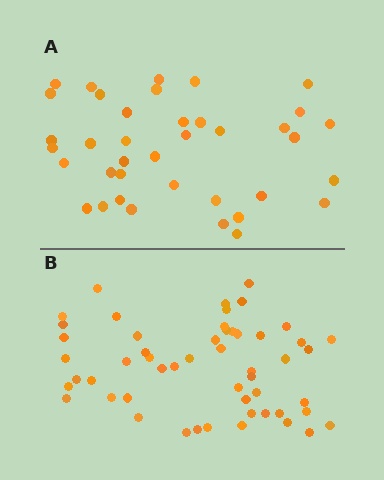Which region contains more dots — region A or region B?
Region B (the bottom region) has more dots.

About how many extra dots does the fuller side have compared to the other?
Region B has approximately 15 more dots than region A.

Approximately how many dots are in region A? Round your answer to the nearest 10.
About 40 dots. (The exact count is 38, which rounds to 40.)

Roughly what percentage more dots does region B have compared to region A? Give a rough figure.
About 40% more.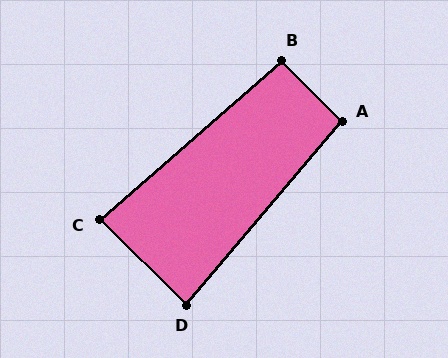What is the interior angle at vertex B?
Approximately 94 degrees (approximately right).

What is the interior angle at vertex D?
Approximately 86 degrees (approximately right).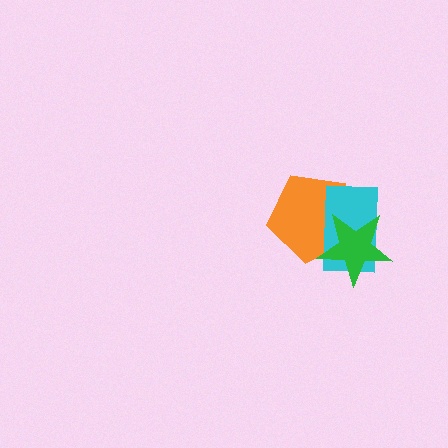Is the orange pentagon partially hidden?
Yes, it is partially covered by another shape.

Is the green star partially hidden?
No, no other shape covers it.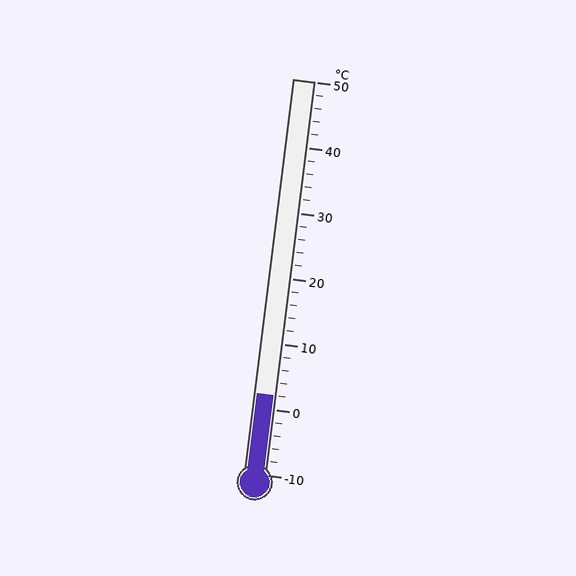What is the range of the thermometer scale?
The thermometer scale ranges from -10°C to 50°C.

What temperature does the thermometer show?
The thermometer shows approximately 2°C.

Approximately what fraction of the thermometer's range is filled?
The thermometer is filled to approximately 20% of its range.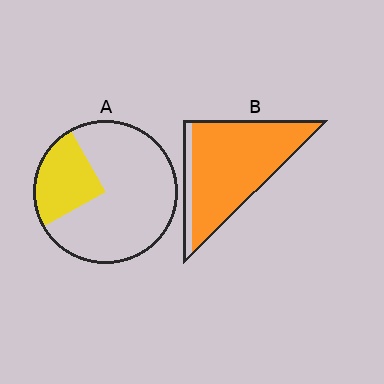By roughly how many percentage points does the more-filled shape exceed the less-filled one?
By roughly 65 percentage points (B over A).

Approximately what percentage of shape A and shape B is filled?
A is approximately 25% and B is approximately 90%.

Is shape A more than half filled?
No.